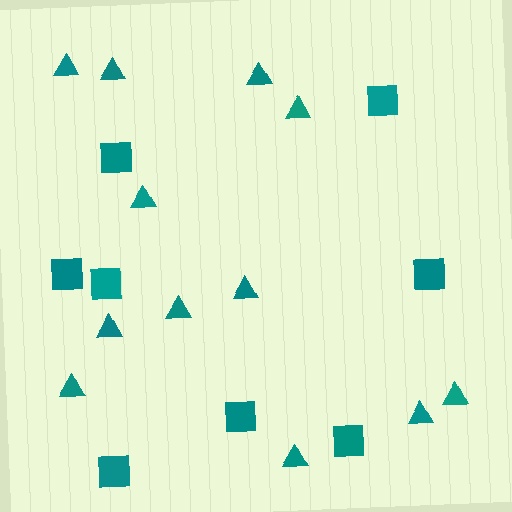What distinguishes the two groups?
There are 2 groups: one group of squares (8) and one group of triangles (12).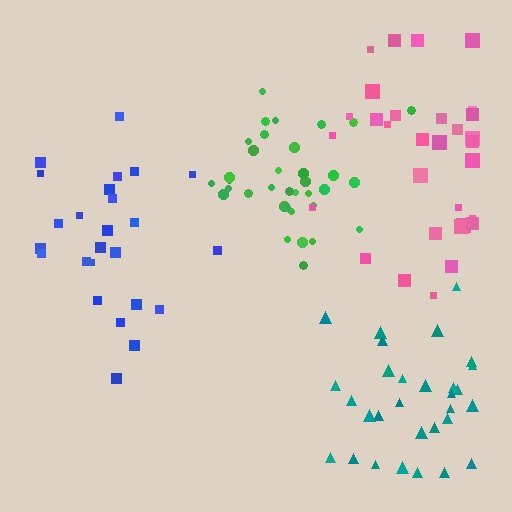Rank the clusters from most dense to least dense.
green, teal, blue, pink.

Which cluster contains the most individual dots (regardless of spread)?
Green (35).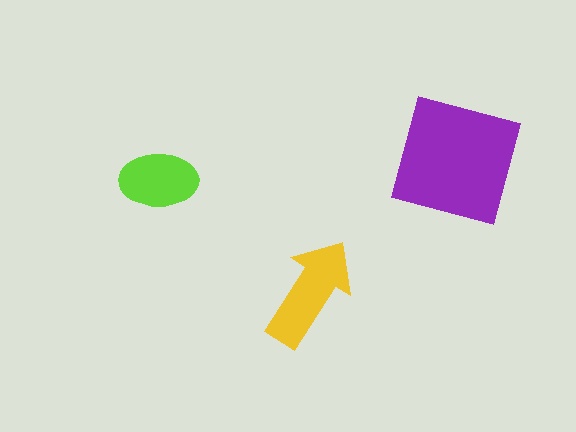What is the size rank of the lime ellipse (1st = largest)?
3rd.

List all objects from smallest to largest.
The lime ellipse, the yellow arrow, the purple square.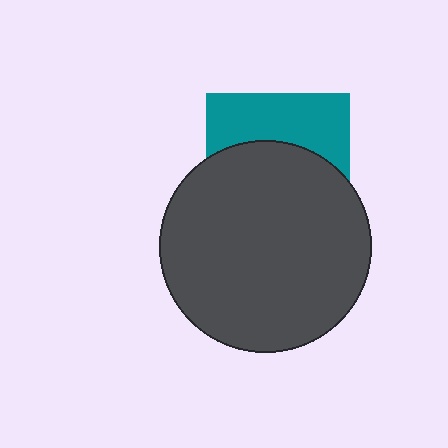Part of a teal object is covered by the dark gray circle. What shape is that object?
It is a square.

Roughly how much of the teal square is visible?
A small part of it is visible (roughly 39%).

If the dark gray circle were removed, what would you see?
You would see the complete teal square.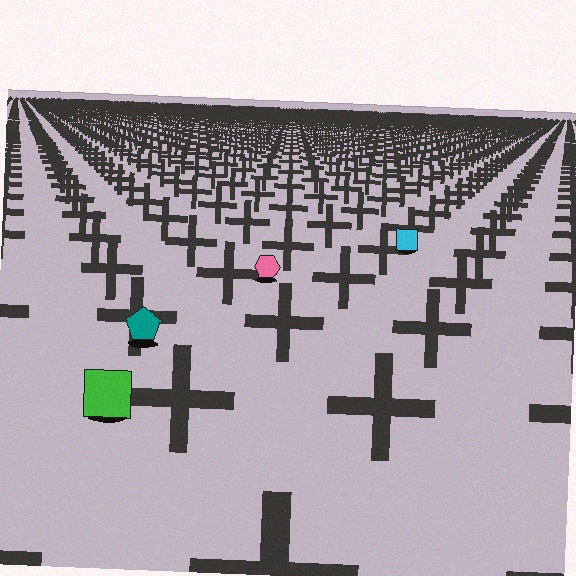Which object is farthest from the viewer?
The cyan square is farthest from the viewer. It appears smaller and the ground texture around it is denser.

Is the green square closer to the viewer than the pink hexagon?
Yes. The green square is closer — you can tell from the texture gradient: the ground texture is coarser near it.